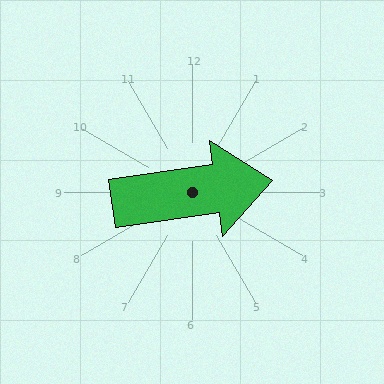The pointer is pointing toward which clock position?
Roughly 3 o'clock.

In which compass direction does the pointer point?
East.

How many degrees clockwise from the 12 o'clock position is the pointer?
Approximately 82 degrees.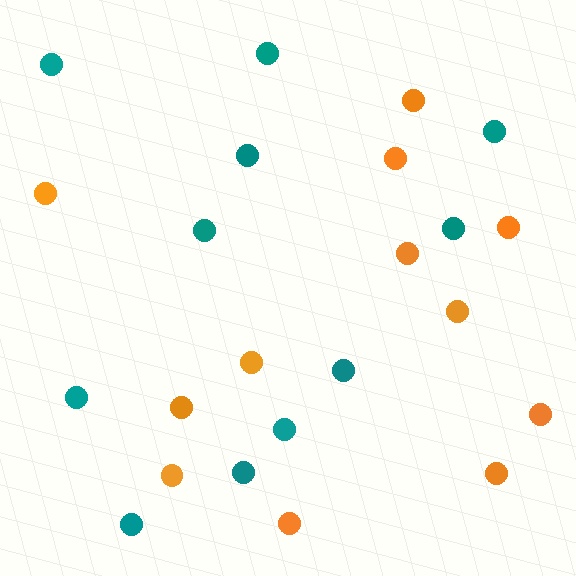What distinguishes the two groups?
There are 2 groups: one group of teal circles (11) and one group of orange circles (12).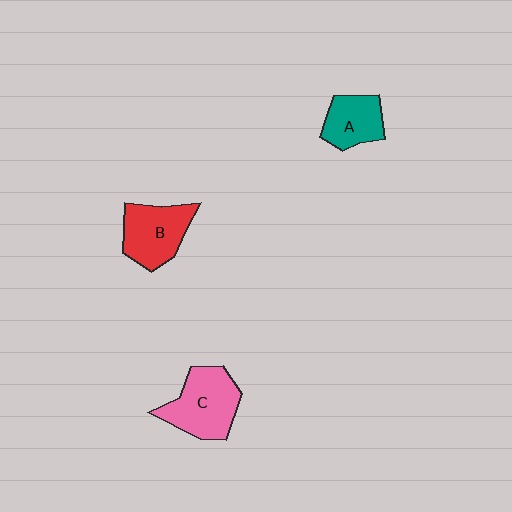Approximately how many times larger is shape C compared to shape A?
Approximately 1.5 times.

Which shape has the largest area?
Shape C (pink).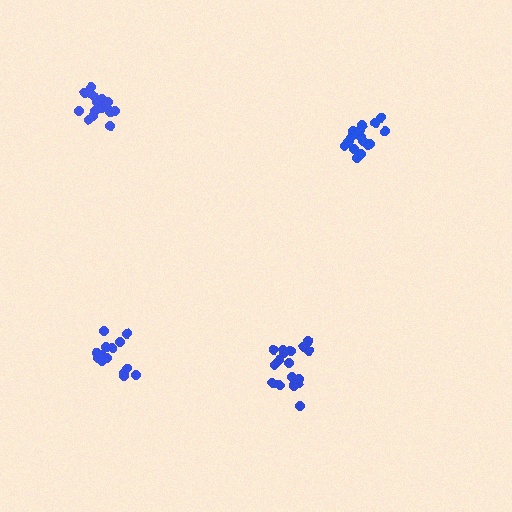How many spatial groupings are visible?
There are 4 spatial groupings.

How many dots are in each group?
Group 1: 20 dots, Group 2: 17 dots, Group 3: 18 dots, Group 4: 15 dots (70 total).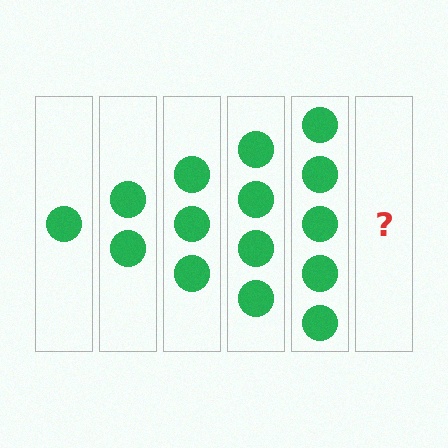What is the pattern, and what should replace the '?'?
The pattern is that each step adds one more circle. The '?' should be 6 circles.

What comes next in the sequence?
The next element should be 6 circles.